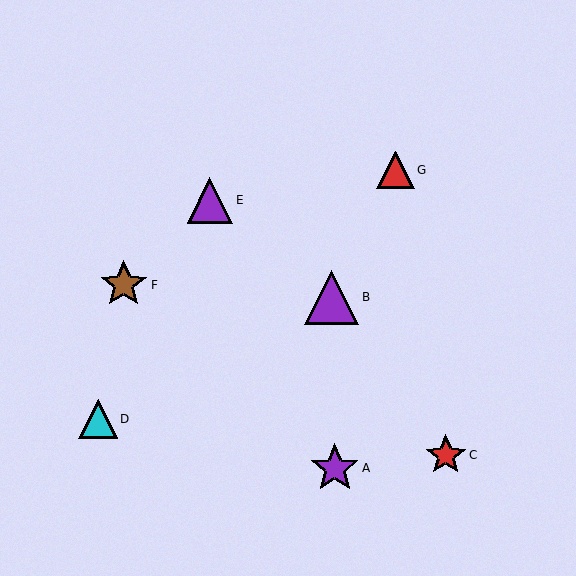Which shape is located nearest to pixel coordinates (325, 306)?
The purple triangle (labeled B) at (332, 297) is nearest to that location.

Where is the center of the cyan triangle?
The center of the cyan triangle is at (98, 419).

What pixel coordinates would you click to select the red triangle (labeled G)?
Click at (396, 170) to select the red triangle G.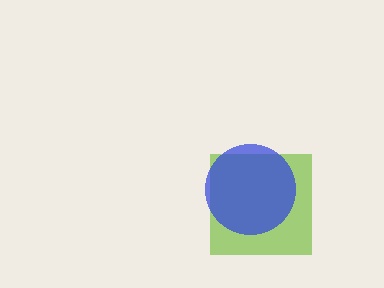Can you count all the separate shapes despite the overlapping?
Yes, there are 2 separate shapes.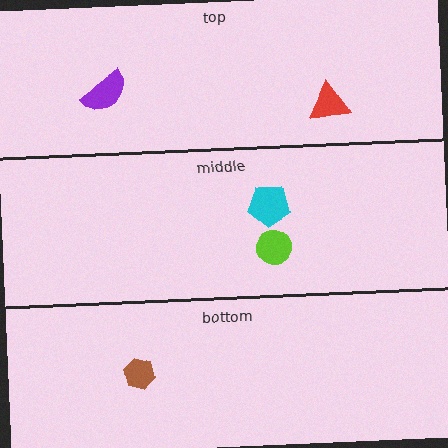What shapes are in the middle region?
The lime circle, the cyan pentagon.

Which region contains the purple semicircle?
The top region.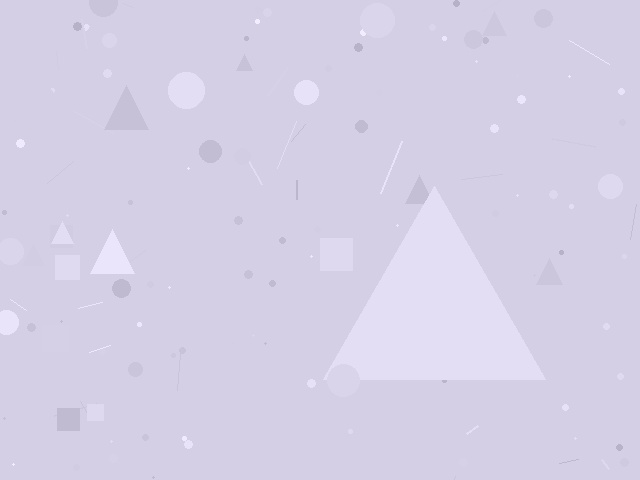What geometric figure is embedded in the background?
A triangle is embedded in the background.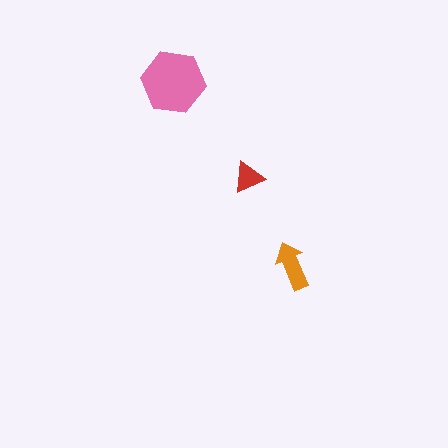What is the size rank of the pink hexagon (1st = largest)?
1st.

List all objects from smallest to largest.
The red triangle, the orange arrow, the pink hexagon.